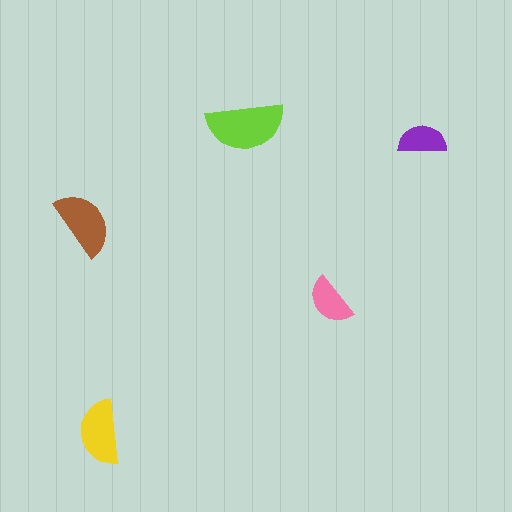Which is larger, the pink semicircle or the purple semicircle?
The pink one.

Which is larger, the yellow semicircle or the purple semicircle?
The yellow one.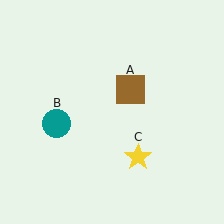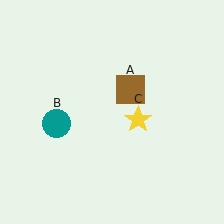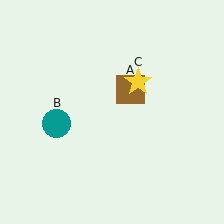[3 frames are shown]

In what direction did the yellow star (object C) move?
The yellow star (object C) moved up.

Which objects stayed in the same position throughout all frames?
Brown square (object A) and teal circle (object B) remained stationary.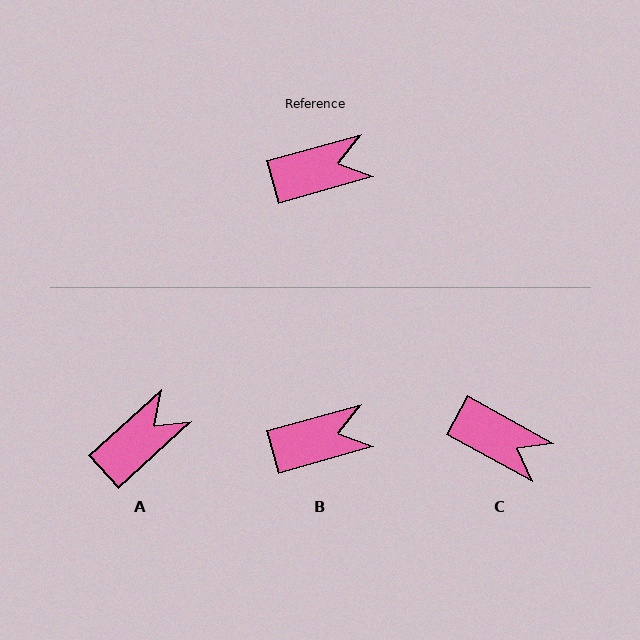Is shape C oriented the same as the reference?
No, it is off by about 45 degrees.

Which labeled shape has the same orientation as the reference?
B.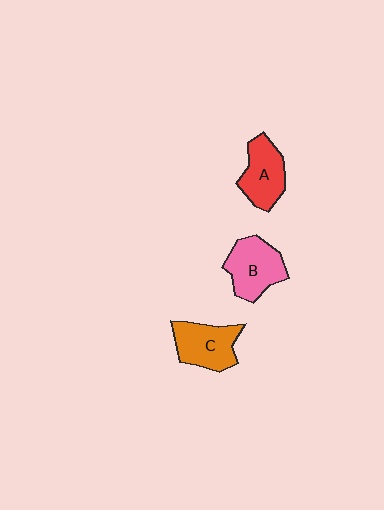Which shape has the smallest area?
Shape A (red).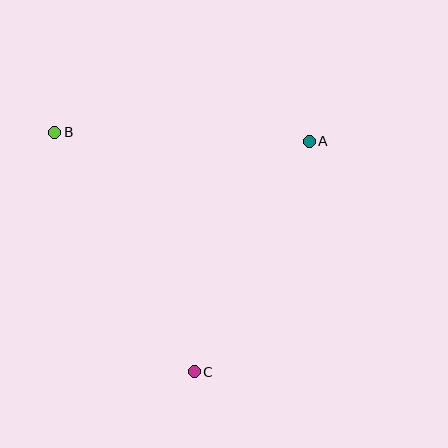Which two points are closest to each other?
Points A and B are closest to each other.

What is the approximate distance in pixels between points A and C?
The distance between A and C is approximately 258 pixels.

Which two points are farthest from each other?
Points B and C are farthest from each other.